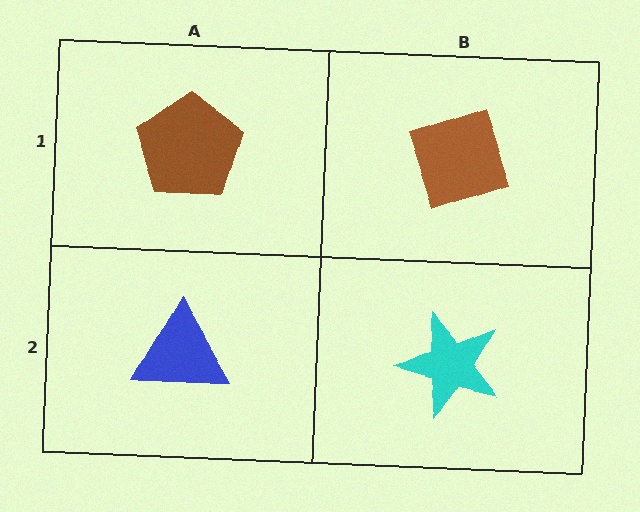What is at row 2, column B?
A cyan star.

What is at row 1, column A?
A brown pentagon.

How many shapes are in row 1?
2 shapes.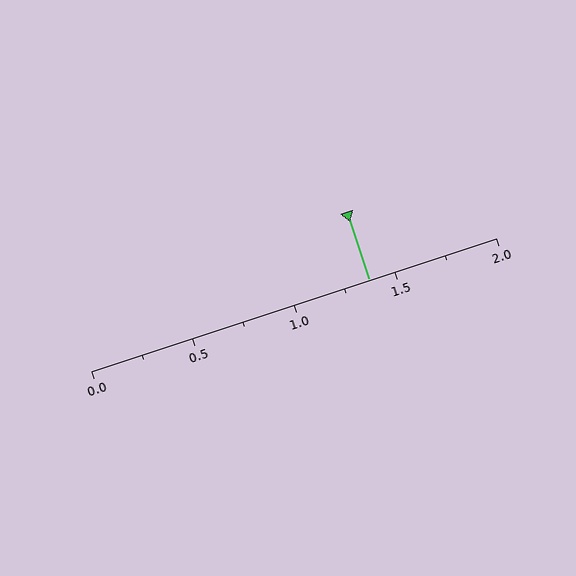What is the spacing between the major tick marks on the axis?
The major ticks are spaced 0.5 apart.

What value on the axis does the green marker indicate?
The marker indicates approximately 1.38.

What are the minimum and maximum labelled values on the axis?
The axis runs from 0.0 to 2.0.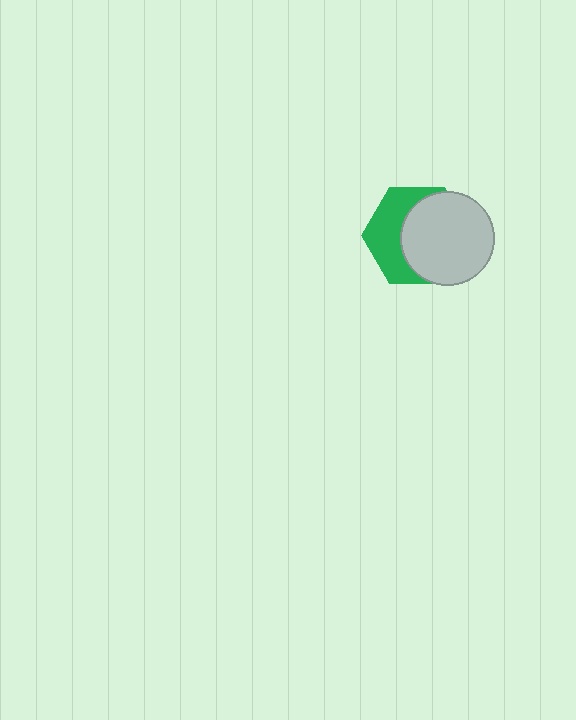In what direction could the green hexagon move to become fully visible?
The green hexagon could move left. That would shift it out from behind the light gray circle entirely.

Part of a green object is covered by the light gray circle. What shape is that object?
It is a hexagon.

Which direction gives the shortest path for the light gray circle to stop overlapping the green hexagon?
Moving right gives the shortest separation.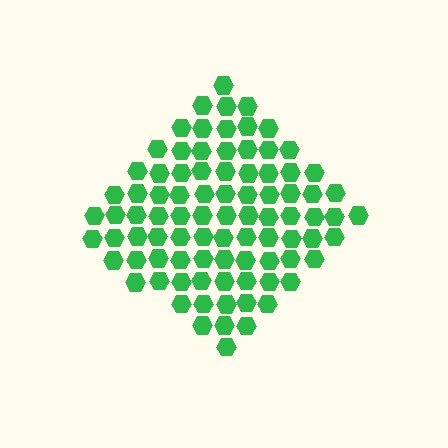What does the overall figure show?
The overall figure shows a diamond.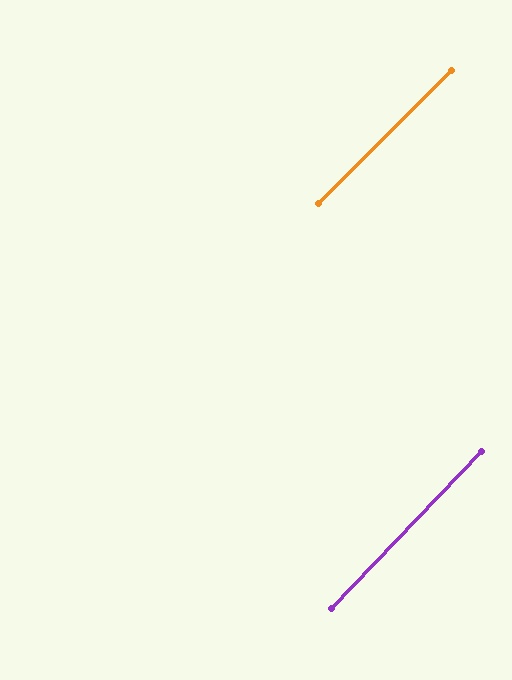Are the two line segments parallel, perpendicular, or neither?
Parallel — their directions differ by only 1.2°.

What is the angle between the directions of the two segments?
Approximately 1 degree.